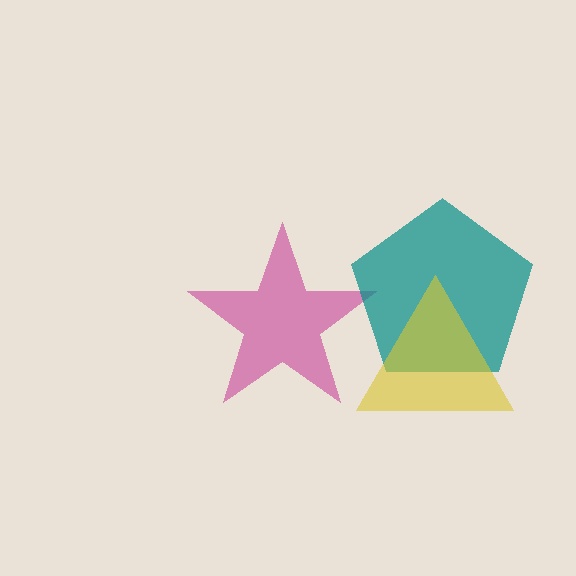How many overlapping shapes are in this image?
There are 3 overlapping shapes in the image.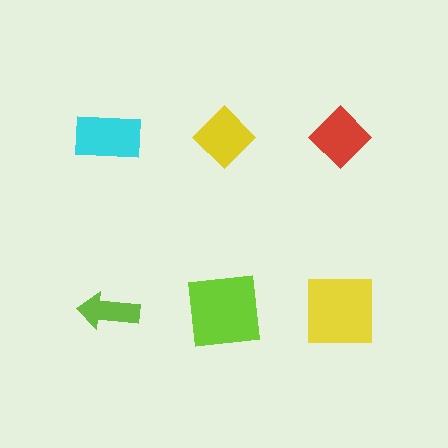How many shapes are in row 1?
3 shapes.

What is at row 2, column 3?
A yellow square.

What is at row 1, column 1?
A cyan rectangle.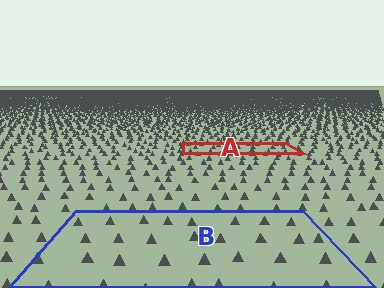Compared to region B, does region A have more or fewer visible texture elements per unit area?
Region A has more texture elements per unit area — they are packed more densely because it is farther away.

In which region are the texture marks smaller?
The texture marks are smaller in region A, because it is farther away.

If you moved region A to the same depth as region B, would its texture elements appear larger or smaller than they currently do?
They would appear larger. At a closer depth, the same texture elements are projected at a bigger on-screen size.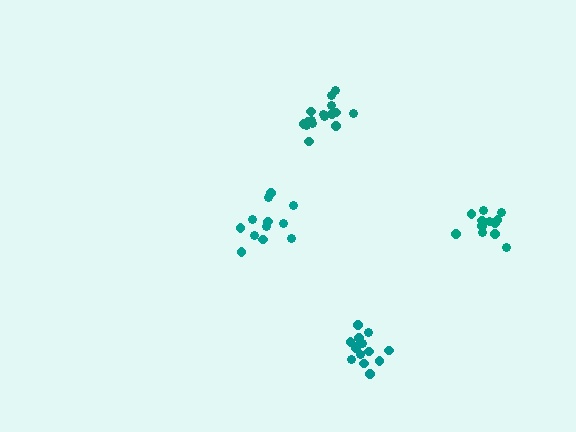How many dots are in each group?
Group 1: 13 dots, Group 2: 14 dots, Group 3: 12 dots, Group 4: 16 dots (55 total).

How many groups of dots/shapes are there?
There are 4 groups.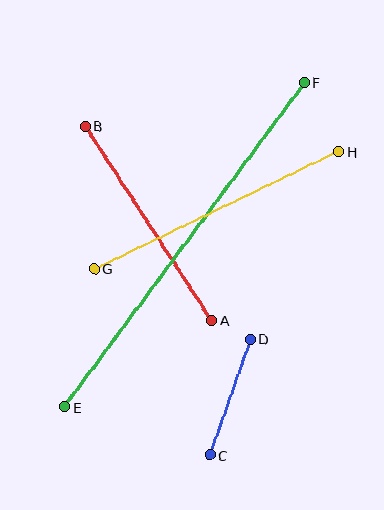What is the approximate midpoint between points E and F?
The midpoint is at approximately (185, 245) pixels.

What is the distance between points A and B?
The distance is approximately 232 pixels.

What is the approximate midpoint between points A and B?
The midpoint is at approximately (148, 223) pixels.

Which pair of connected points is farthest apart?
Points E and F are farthest apart.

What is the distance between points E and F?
The distance is approximately 403 pixels.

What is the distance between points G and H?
The distance is approximately 271 pixels.